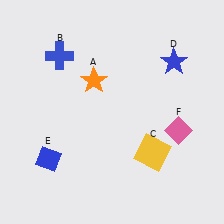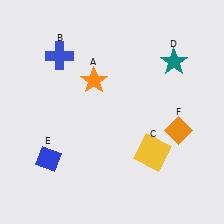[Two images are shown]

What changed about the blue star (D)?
In Image 1, D is blue. In Image 2, it changed to teal.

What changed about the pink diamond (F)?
In Image 1, F is pink. In Image 2, it changed to orange.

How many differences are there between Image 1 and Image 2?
There are 2 differences between the two images.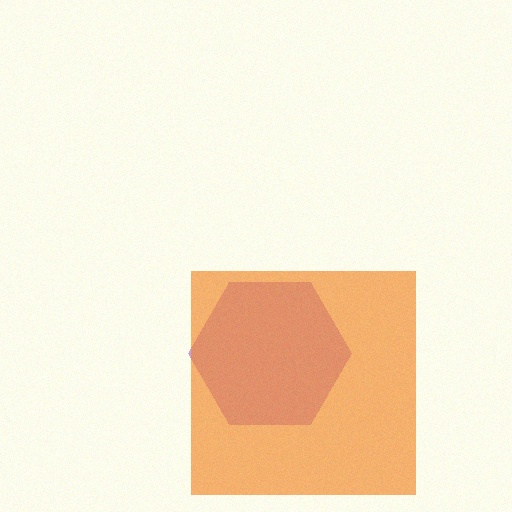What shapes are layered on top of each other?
The layered shapes are: a purple hexagon, an orange square.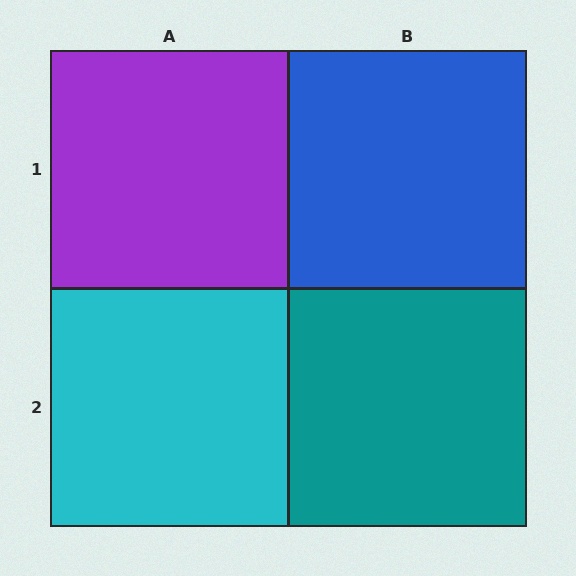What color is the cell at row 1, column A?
Purple.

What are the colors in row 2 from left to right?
Cyan, teal.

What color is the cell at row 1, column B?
Blue.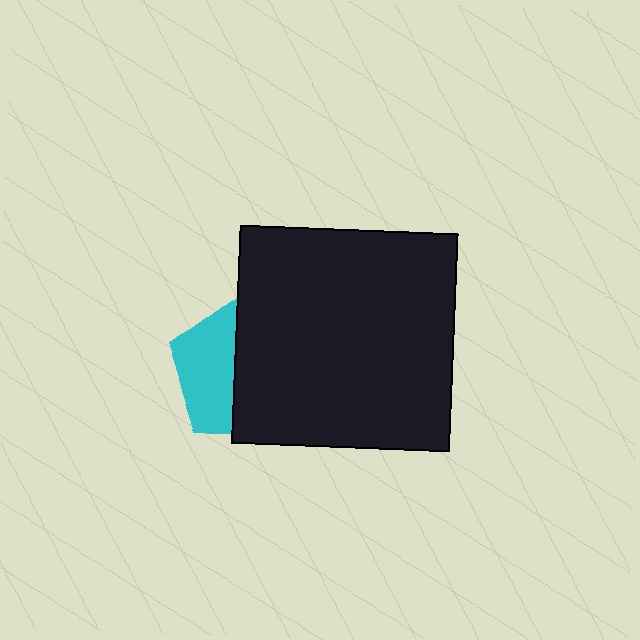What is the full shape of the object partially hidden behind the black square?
The partially hidden object is a cyan pentagon.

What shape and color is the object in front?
The object in front is a black square.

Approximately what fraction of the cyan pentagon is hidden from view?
Roughly 59% of the cyan pentagon is hidden behind the black square.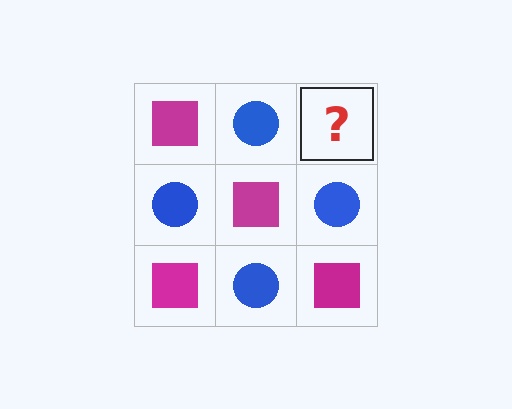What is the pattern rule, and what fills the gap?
The rule is that it alternates magenta square and blue circle in a checkerboard pattern. The gap should be filled with a magenta square.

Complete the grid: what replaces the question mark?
The question mark should be replaced with a magenta square.